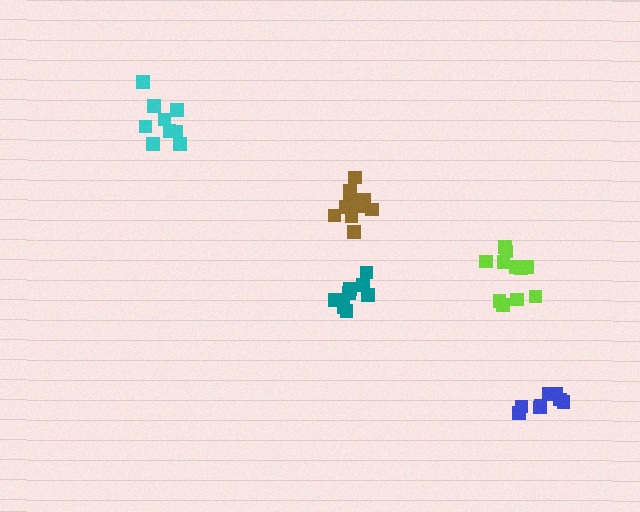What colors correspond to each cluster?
The clusters are colored: lime, teal, cyan, brown, blue.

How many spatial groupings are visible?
There are 5 spatial groupings.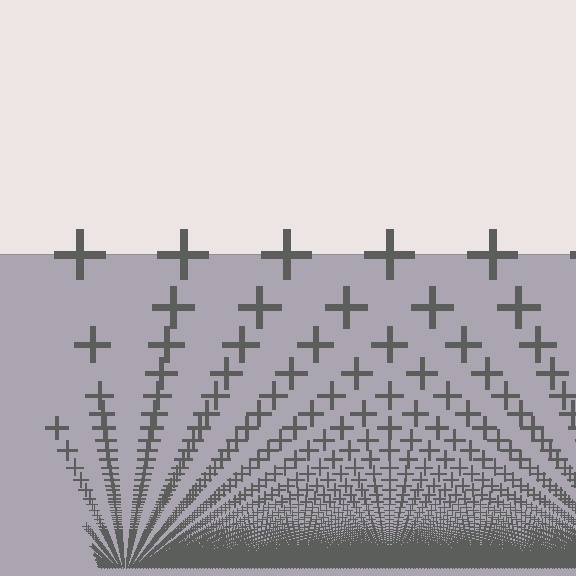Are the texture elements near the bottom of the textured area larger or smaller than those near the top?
Smaller. The gradient is inverted — elements near the bottom are smaller and denser.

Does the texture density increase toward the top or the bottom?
Density increases toward the bottom.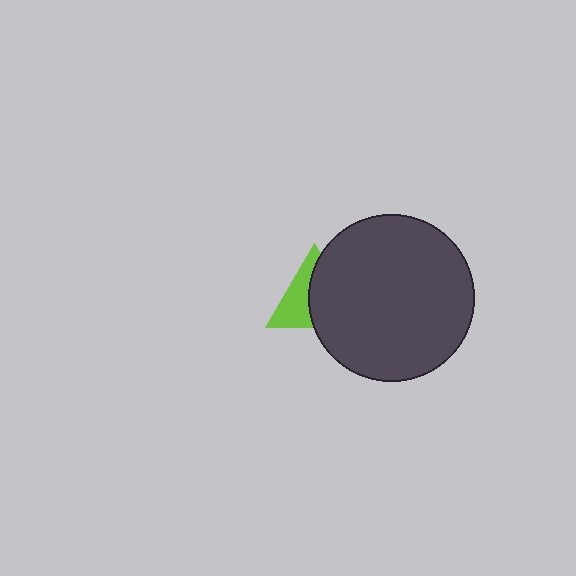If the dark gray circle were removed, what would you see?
You would see the complete lime triangle.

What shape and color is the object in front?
The object in front is a dark gray circle.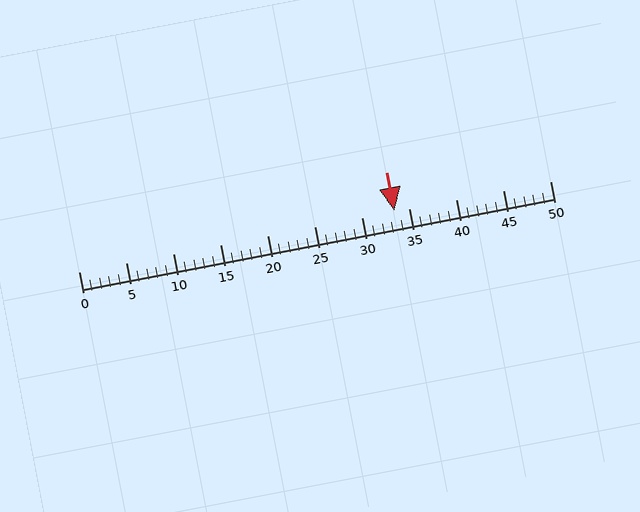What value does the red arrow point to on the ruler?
The red arrow points to approximately 34.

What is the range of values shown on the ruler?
The ruler shows values from 0 to 50.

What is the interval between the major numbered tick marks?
The major tick marks are spaced 5 units apart.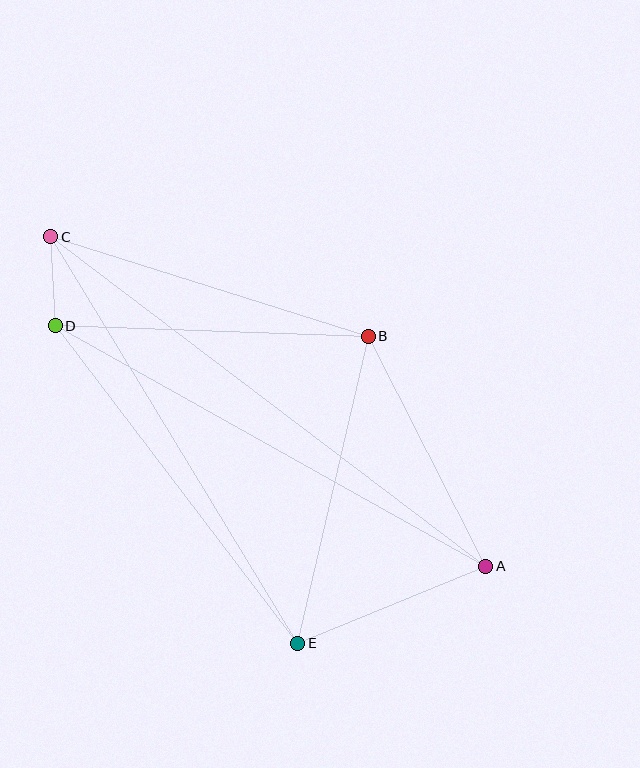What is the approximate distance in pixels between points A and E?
The distance between A and E is approximately 203 pixels.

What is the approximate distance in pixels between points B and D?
The distance between B and D is approximately 313 pixels.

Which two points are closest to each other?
Points C and D are closest to each other.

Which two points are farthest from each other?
Points A and C are farthest from each other.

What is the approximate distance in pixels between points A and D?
The distance between A and D is approximately 493 pixels.